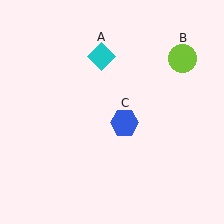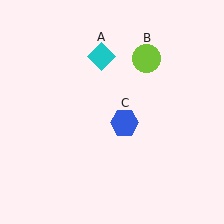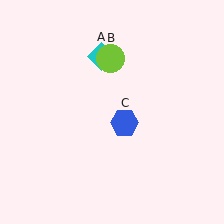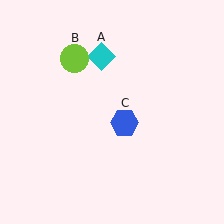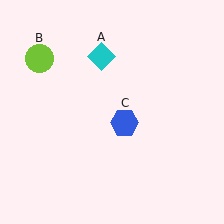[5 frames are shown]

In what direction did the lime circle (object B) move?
The lime circle (object B) moved left.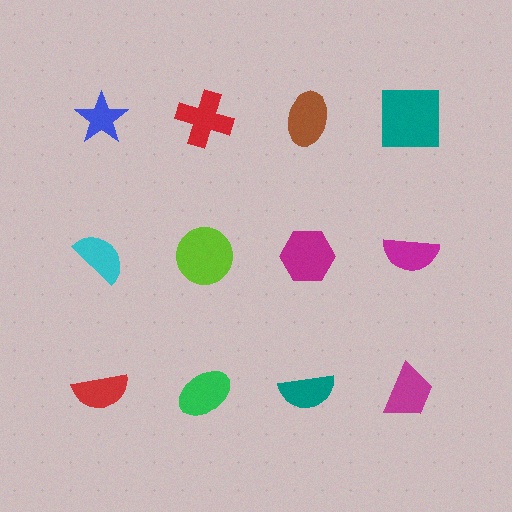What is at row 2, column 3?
A magenta hexagon.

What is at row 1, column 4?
A teal square.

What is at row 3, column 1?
A red semicircle.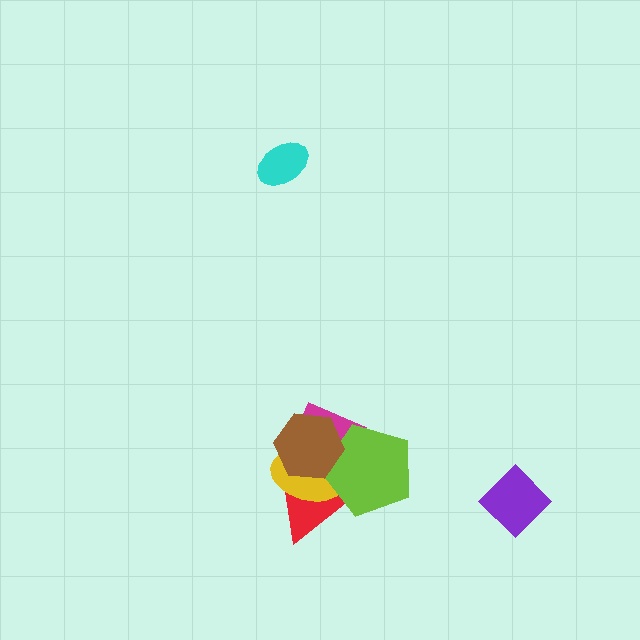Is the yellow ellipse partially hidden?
Yes, it is partially covered by another shape.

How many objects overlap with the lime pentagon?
4 objects overlap with the lime pentagon.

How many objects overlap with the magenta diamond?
4 objects overlap with the magenta diamond.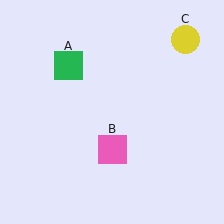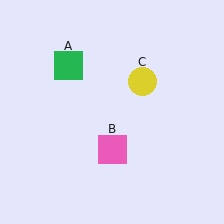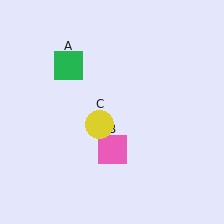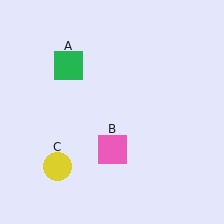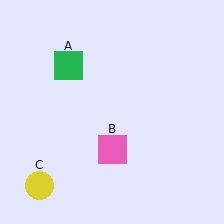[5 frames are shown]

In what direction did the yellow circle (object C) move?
The yellow circle (object C) moved down and to the left.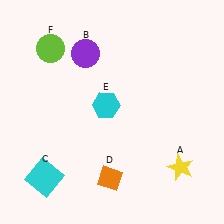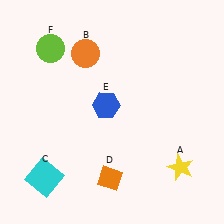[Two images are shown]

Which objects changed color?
B changed from purple to orange. E changed from cyan to blue.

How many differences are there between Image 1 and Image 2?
There are 2 differences between the two images.